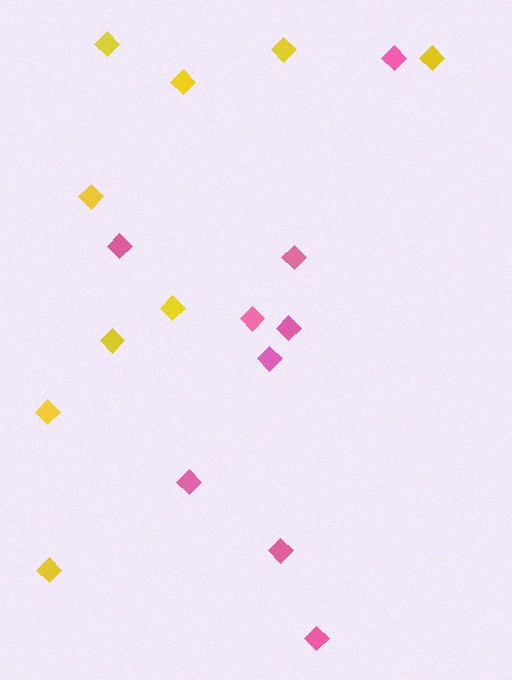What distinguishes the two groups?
There are 2 groups: one group of pink diamonds (9) and one group of yellow diamonds (9).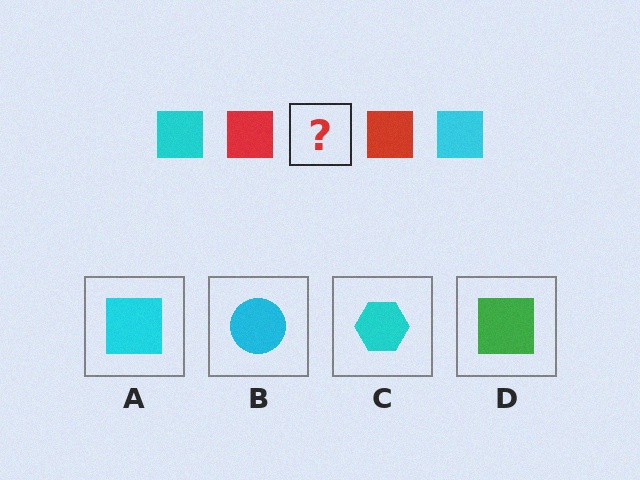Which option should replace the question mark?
Option A.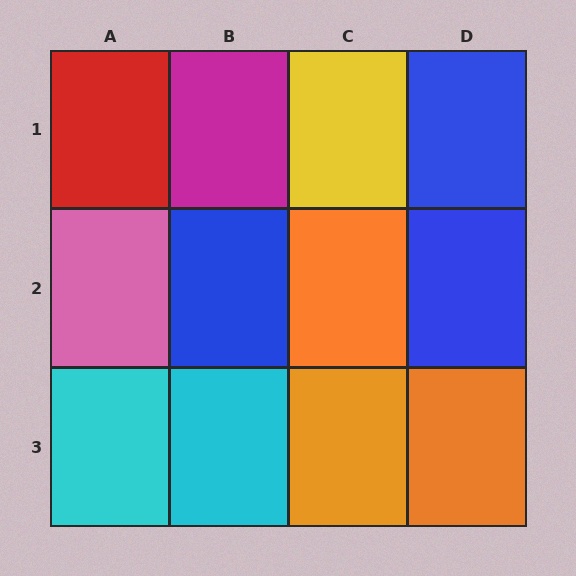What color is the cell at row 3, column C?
Orange.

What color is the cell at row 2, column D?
Blue.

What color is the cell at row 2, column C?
Orange.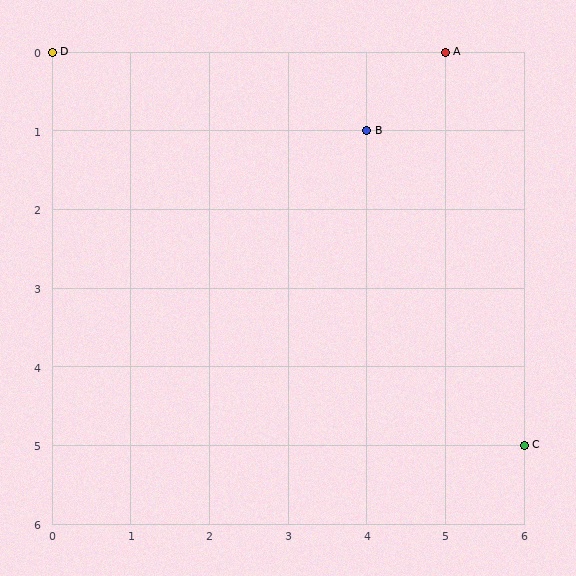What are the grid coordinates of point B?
Point B is at grid coordinates (4, 1).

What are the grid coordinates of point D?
Point D is at grid coordinates (0, 0).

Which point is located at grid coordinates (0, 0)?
Point D is at (0, 0).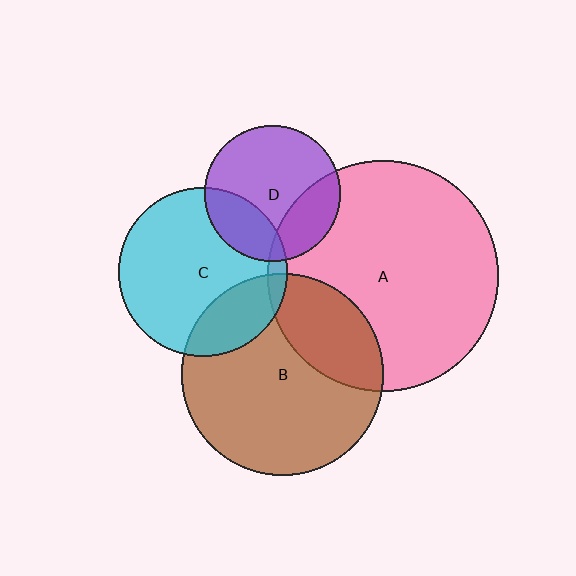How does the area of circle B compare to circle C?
Approximately 1.4 times.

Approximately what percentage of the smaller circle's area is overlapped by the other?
Approximately 25%.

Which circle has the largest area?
Circle A (pink).